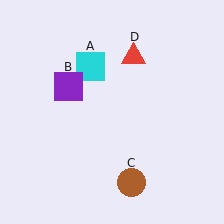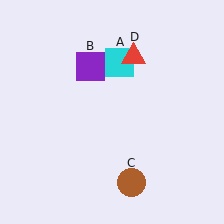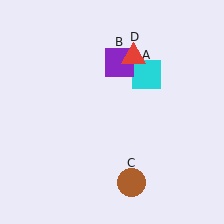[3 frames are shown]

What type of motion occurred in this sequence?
The cyan square (object A), purple square (object B) rotated clockwise around the center of the scene.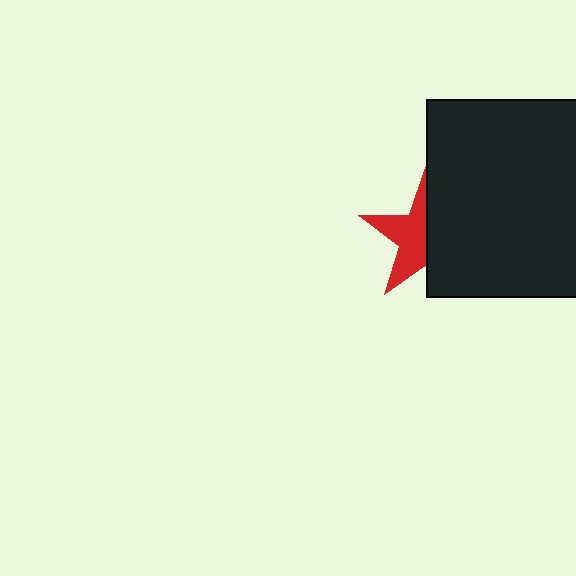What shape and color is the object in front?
The object in front is a black square.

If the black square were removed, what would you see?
You would see the complete red star.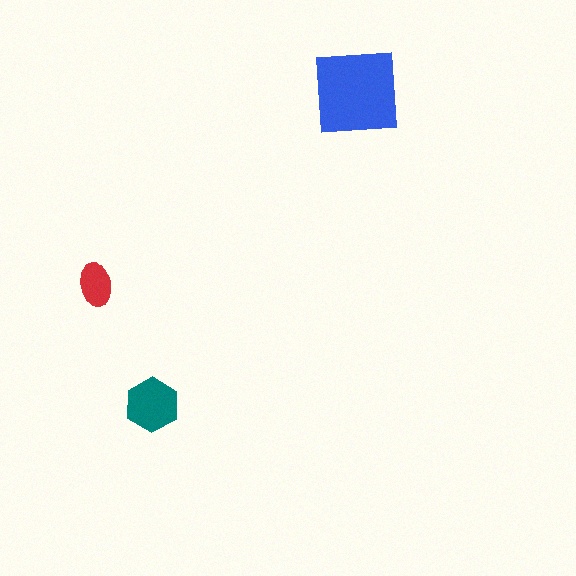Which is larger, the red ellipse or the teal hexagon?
The teal hexagon.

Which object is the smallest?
The red ellipse.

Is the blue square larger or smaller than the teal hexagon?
Larger.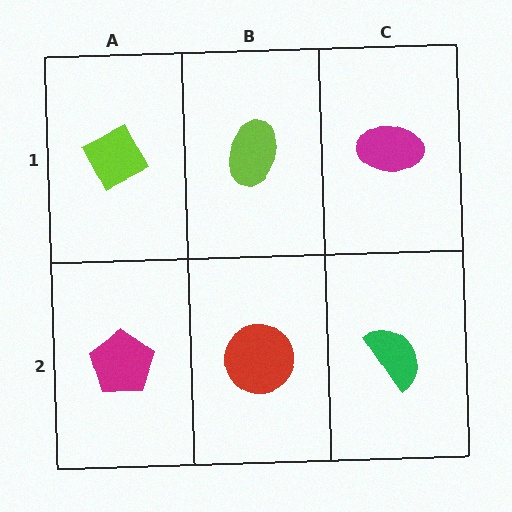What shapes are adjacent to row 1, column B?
A red circle (row 2, column B), a lime diamond (row 1, column A), a magenta ellipse (row 1, column C).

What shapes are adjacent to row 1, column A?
A magenta pentagon (row 2, column A), a lime ellipse (row 1, column B).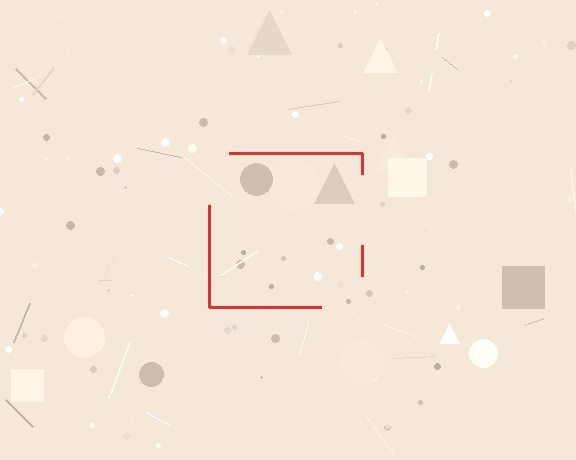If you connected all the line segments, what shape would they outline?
They would outline a square.